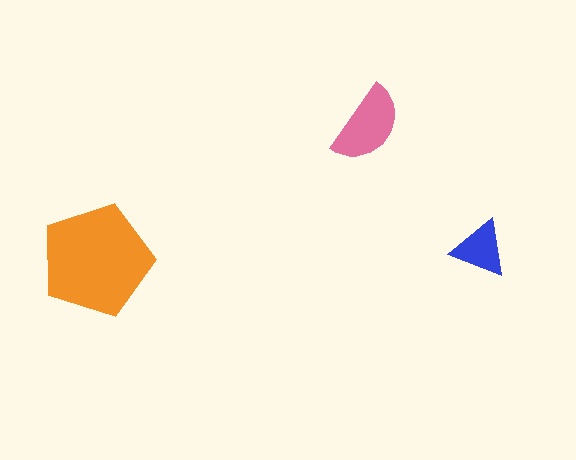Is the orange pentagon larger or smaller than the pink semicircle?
Larger.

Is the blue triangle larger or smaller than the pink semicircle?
Smaller.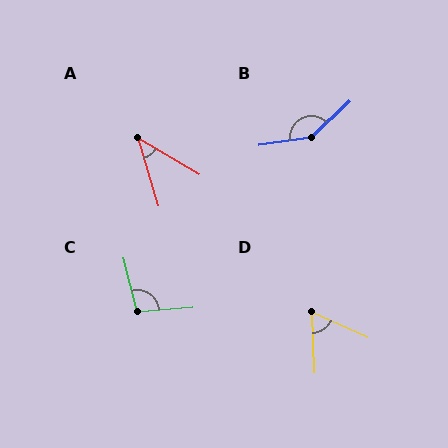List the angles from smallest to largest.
A (43°), D (63°), C (100°), B (144°).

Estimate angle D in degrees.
Approximately 63 degrees.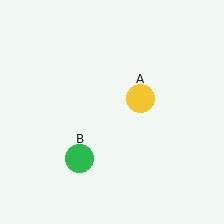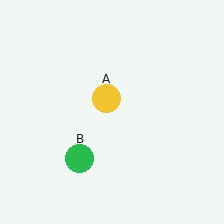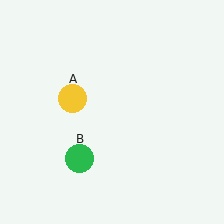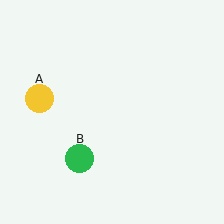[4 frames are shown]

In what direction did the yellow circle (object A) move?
The yellow circle (object A) moved left.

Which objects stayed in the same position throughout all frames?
Green circle (object B) remained stationary.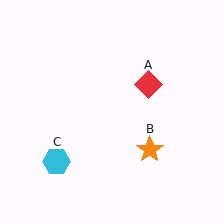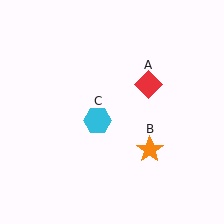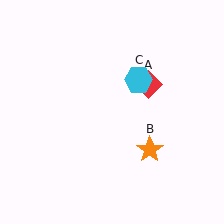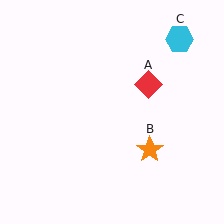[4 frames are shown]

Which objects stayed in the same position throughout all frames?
Red diamond (object A) and orange star (object B) remained stationary.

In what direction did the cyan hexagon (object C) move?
The cyan hexagon (object C) moved up and to the right.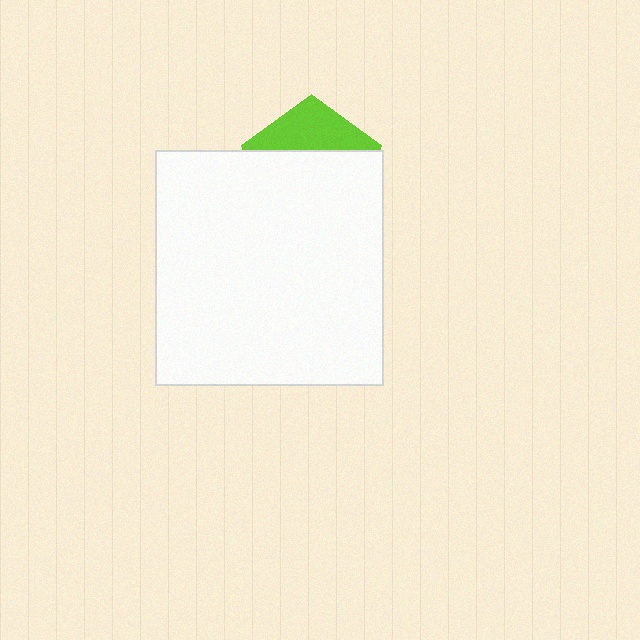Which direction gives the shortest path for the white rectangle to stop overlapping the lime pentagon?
Moving down gives the shortest separation.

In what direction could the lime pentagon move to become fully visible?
The lime pentagon could move up. That would shift it out from behind the white rectangle entirely.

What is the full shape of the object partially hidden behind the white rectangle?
The partially hidden object is a lime pentagon.